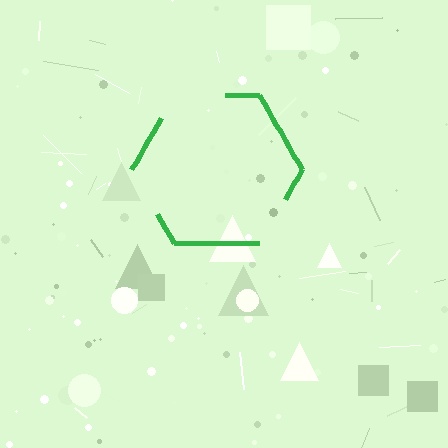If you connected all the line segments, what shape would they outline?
They would outline a hexagon.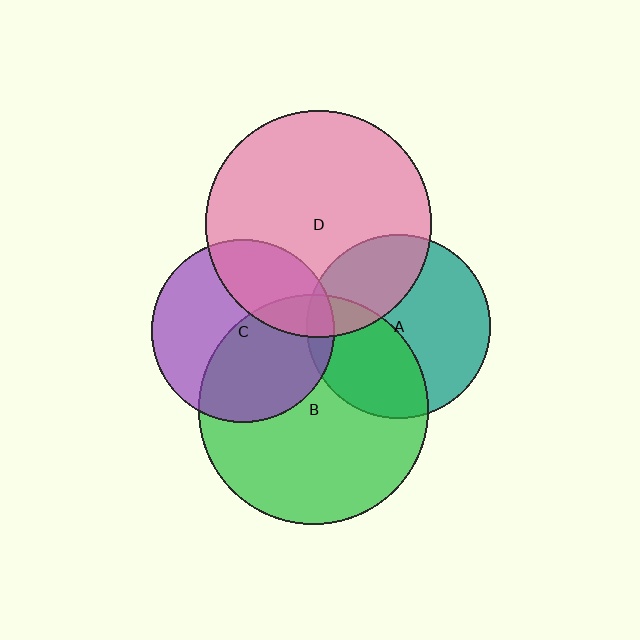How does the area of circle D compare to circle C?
Approximately 1.5 times.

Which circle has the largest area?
Circle B (green).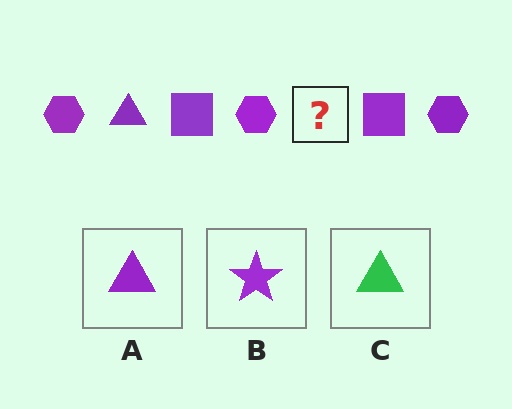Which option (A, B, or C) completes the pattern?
A.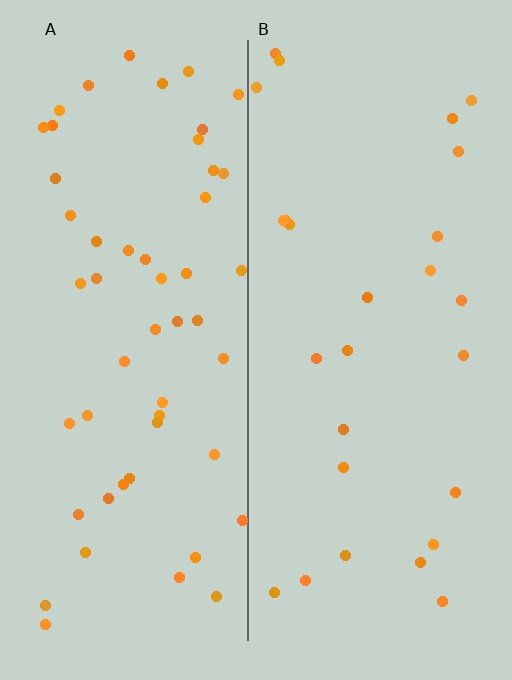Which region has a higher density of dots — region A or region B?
A (the left).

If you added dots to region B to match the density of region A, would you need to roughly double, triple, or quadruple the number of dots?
Approximately double.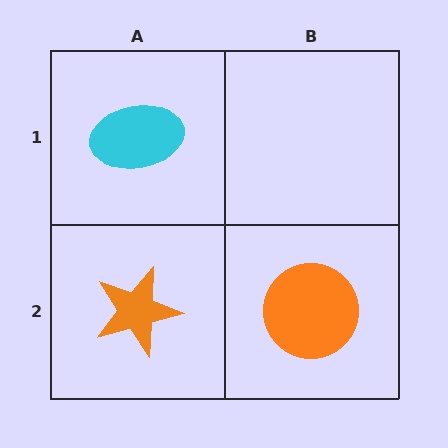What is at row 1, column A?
A cyan ellipse.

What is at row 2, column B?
An orange circle.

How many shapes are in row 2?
2 shapes.